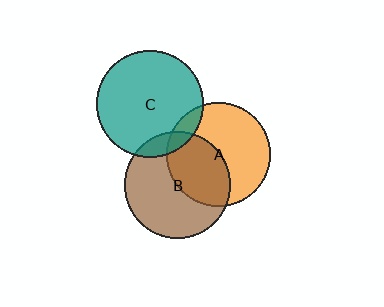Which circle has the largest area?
Circle B (brown).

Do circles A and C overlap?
Yes.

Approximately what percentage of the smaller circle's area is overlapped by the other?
Approximately 10%.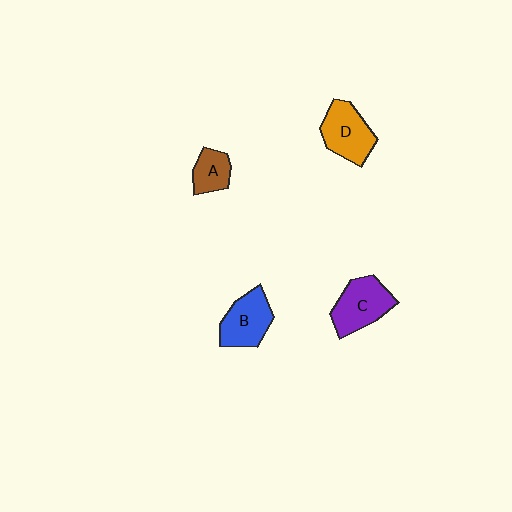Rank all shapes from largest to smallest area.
From largest to smallest: C (purple), D (orange), B (blue), A (brown).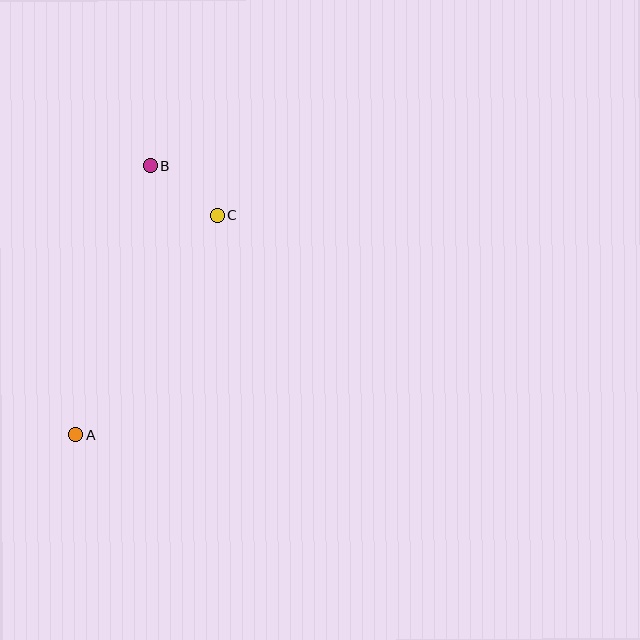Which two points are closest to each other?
Points B and C are closest to each other.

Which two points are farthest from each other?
Points A and B are farthest from each other.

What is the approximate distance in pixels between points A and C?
The distance between A and C is approximately 261 pixels.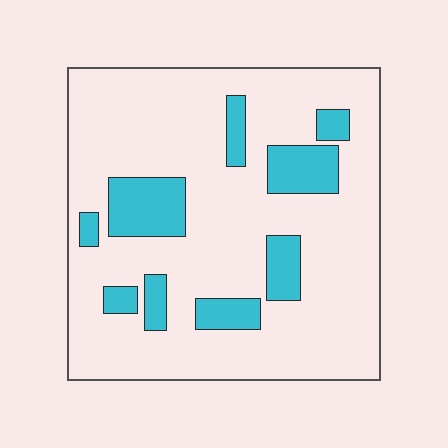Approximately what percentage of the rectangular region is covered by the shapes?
Approximately 20%.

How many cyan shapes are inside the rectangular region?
9.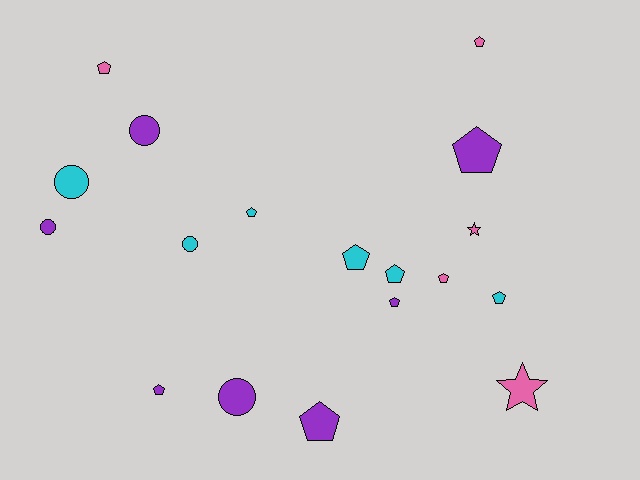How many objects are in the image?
There are 18 objects.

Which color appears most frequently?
Purple, with 7 objects.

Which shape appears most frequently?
Pentagon, with 11 objects.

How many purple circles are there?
There are 3 purple circles.